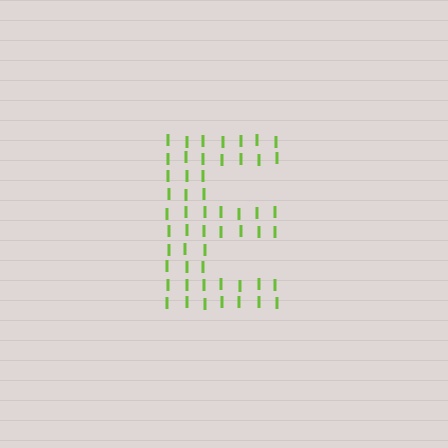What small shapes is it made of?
It is made of small letter I's.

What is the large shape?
The large shape is the letter E.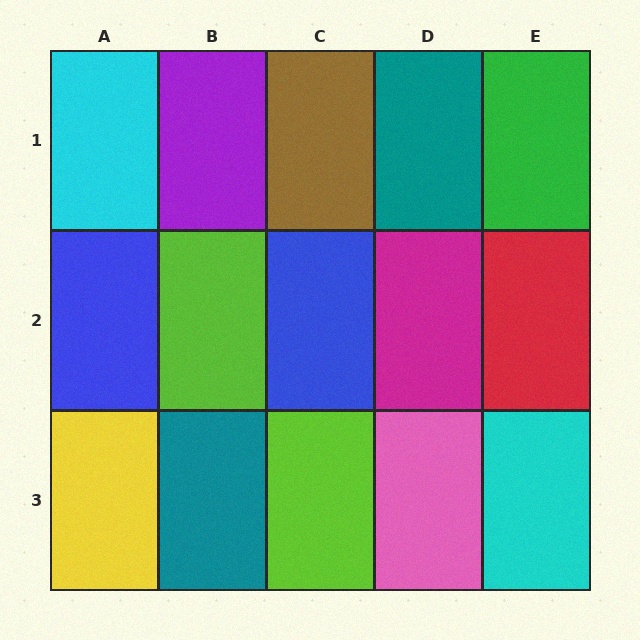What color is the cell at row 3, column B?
Teal.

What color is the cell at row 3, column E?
Cyan.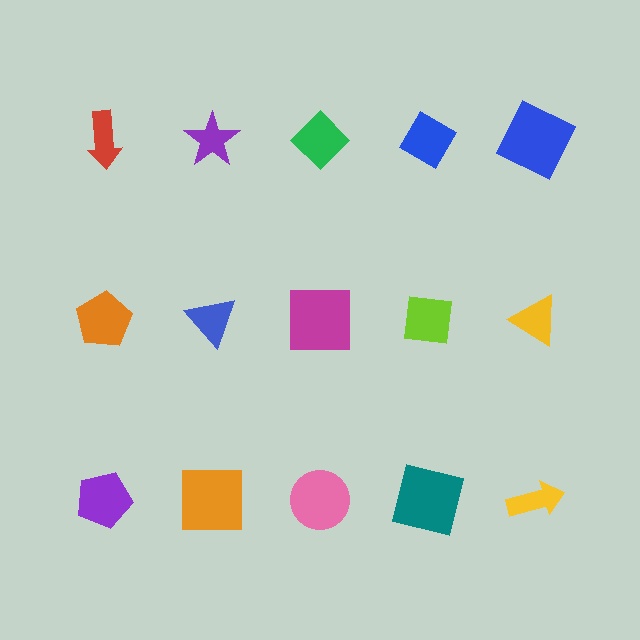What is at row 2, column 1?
An orange pentagon.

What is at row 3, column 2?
An orange square.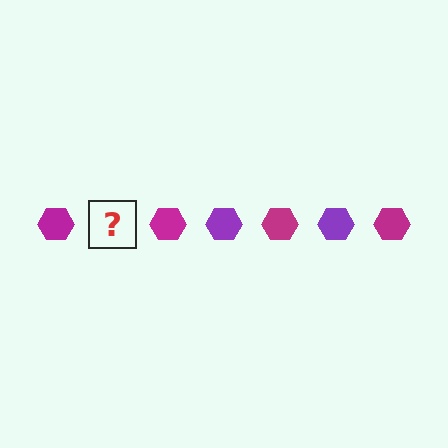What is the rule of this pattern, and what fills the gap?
The rule is that the pattern cycles through magenta, purple hexagons. The gap should be filled with a purple hexagon.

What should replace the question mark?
The question mark should be replaced with a purple hexagon.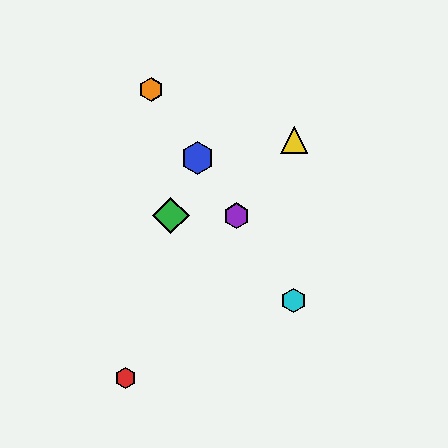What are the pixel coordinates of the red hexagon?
The red hexagon is at (125, 378).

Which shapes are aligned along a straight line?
The blue hexagon, the purple hexagon, the orange hexagon, the cyan hexagon are aligned along a straight line.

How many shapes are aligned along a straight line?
4 shapes (the blue hexagon, the purple hexagon, the orange hexagon, the cyan hexagon) are aligned along a straight line.